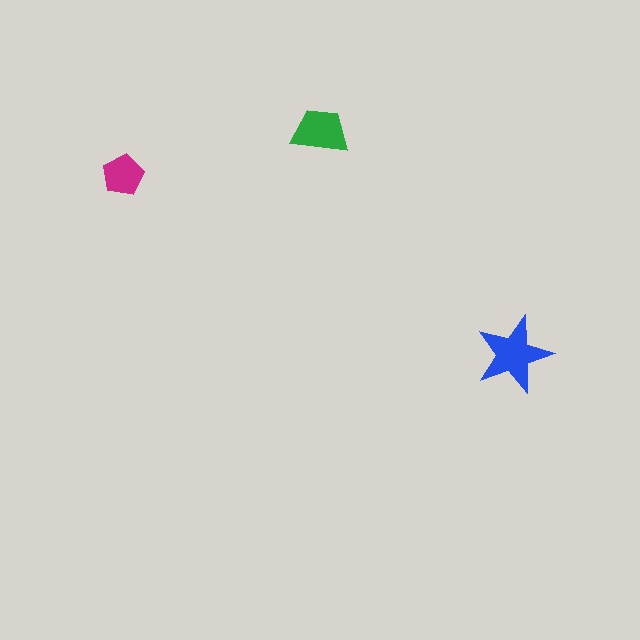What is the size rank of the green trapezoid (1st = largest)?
2nd.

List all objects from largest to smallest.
The blue star, the green trapezoid, the magenta pentagon.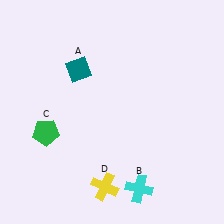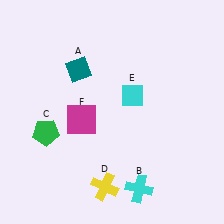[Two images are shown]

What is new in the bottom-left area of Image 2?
A magenta square (F) was added in the bottom-left area of Image 2.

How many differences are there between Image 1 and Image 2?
There are 2 differences between the two images.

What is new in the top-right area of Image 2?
A cyan diamond (E) was added in the top-right area of Image 2.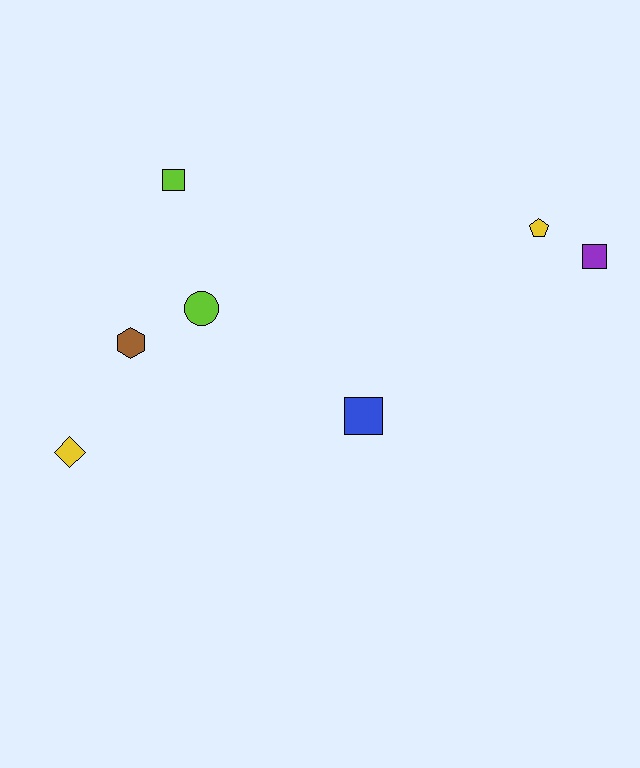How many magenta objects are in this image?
There are no magenta objects.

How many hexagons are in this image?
There is 1 hexagon.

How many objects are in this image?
There are 7 objects.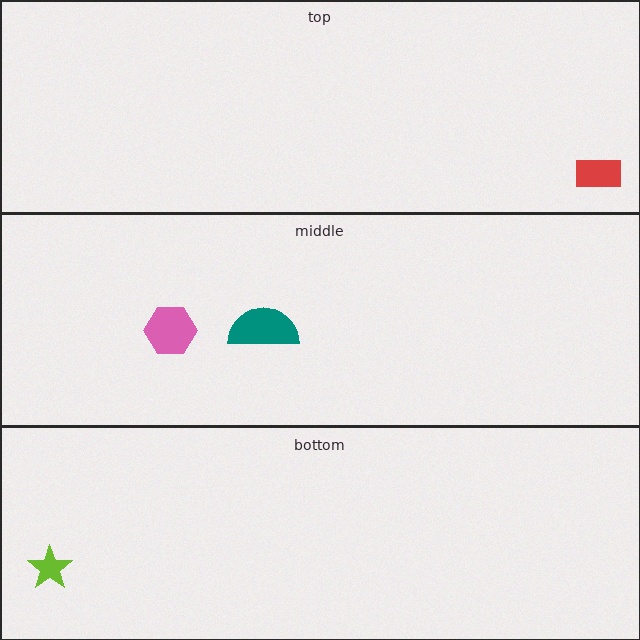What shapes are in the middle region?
The teal semicircle, the pink hexagon.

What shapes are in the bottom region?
The lime star.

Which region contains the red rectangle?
The top region.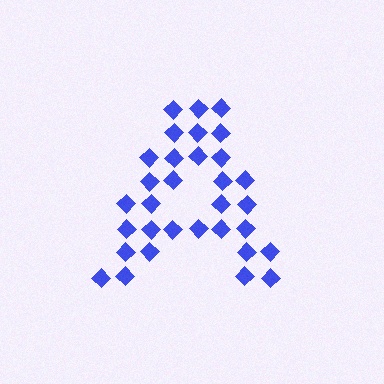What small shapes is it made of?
It is made of small diamonds.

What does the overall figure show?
The overall figure shows the letter A.